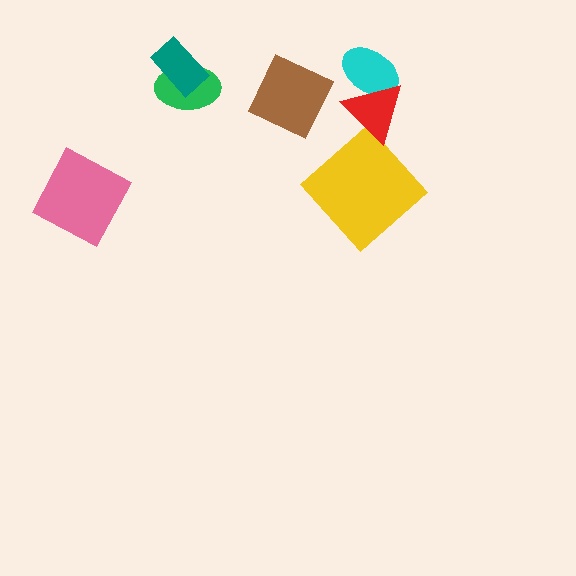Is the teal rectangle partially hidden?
No, no other shape covers it.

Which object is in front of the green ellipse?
The teal rectangle is in front of the green ellipse.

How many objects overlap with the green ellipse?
1 object overlaps with the green ellipse.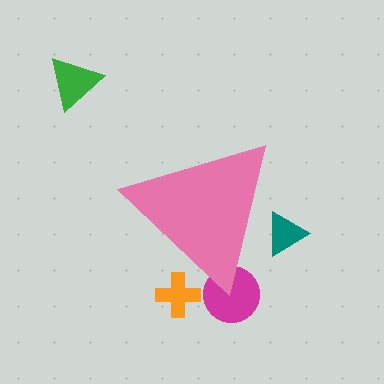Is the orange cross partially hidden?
Yes, the orange cross is partially hidden behind the pink triangle.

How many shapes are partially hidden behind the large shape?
3 shapes are partially hidden.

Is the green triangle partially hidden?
No, the green triangle is fully visible.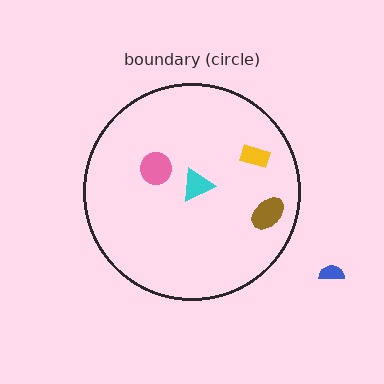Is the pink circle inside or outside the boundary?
Inside.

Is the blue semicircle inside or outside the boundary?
Outside.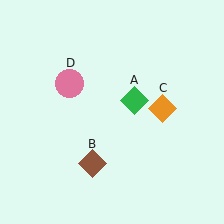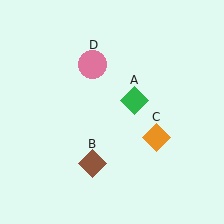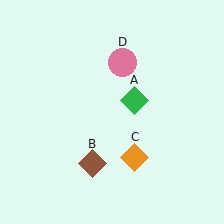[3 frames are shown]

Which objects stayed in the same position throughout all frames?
Green diamond (object A) and brown diamond (object B) remained stationary.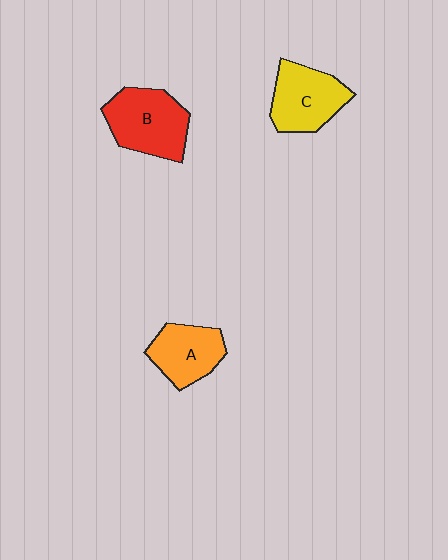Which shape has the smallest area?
Shape A (orange).